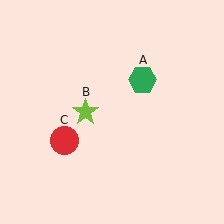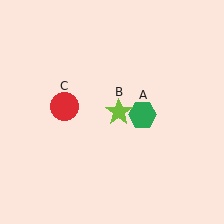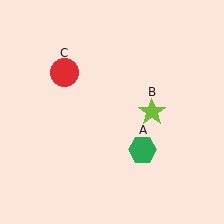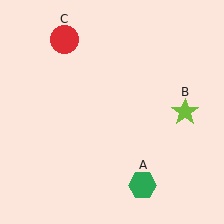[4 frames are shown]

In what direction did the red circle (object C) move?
The red circle (object C) moved up.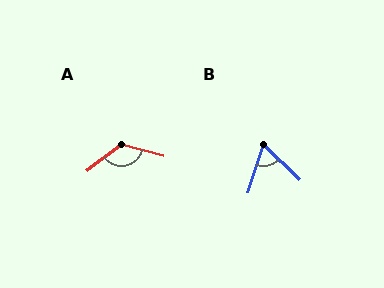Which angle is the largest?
A, at approximately 127 degrees.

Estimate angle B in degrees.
Approximately 64 degrees.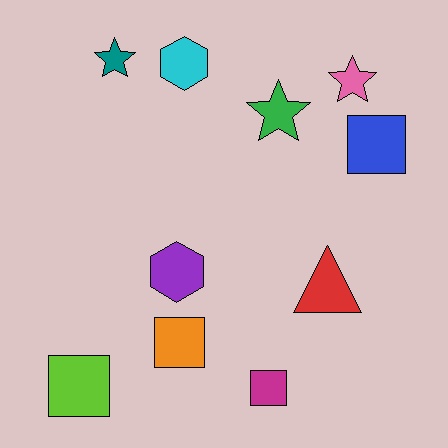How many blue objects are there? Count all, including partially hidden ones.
There is 1 blue object.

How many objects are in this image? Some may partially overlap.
There are 10 objects.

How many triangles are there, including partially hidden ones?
There is 1 triangle.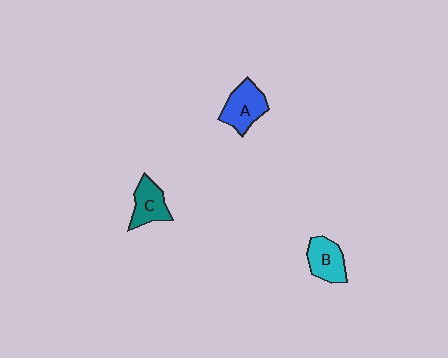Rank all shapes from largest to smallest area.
From largest to smallest: A (blue), B (cyan), C (teal).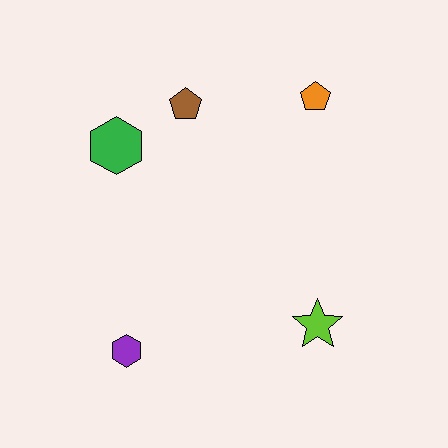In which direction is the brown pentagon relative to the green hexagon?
The brown pentagon is to the right of the green hexagon.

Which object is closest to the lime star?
The purple hexagon is closest to the lime star.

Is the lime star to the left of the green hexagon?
No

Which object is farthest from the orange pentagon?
The purple hexagon is farthest from the orange pentagon.